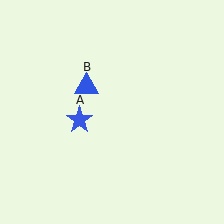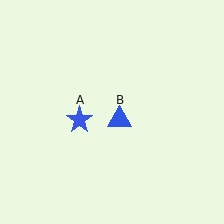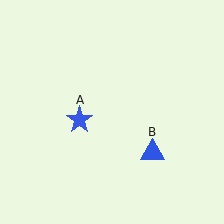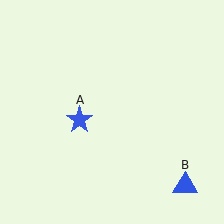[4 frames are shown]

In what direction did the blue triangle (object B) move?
The blue triangle (object B) moved down and to the right.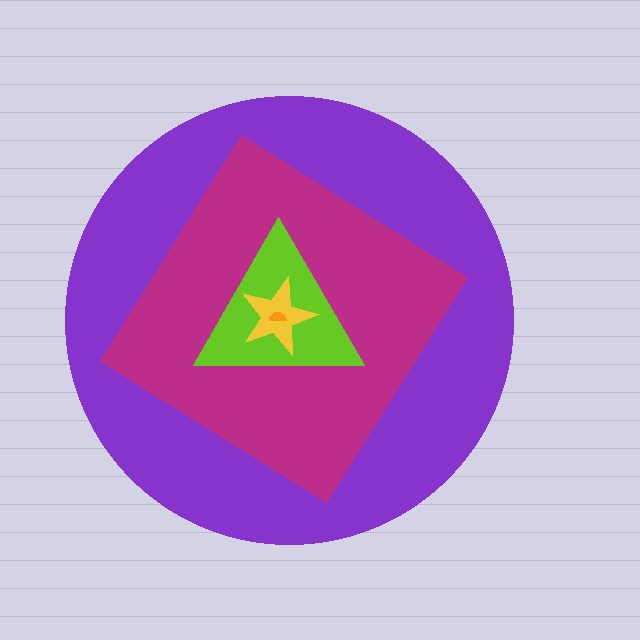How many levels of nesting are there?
5.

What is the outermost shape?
The purple circle.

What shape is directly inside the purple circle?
The magenta diamond.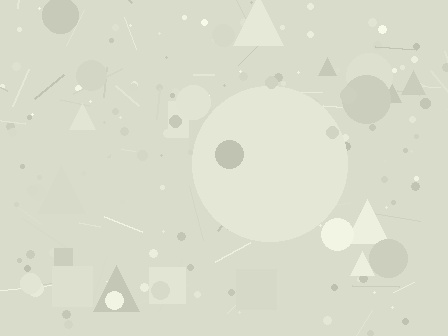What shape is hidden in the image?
A circle is hidden in the image.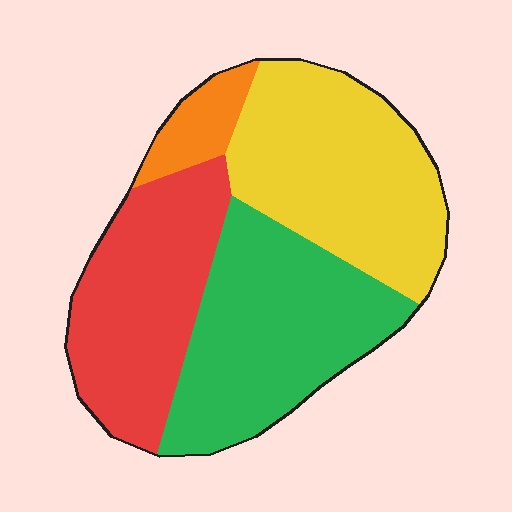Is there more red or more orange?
Red.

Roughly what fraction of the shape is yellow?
Yellow takes up about one third (1/3) of the shape.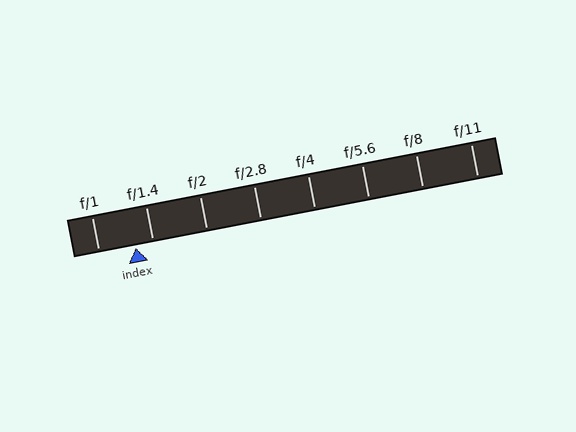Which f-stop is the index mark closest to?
The index mark is closest to f/1.4.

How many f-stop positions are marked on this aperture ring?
There are 8 f-stop positions marked.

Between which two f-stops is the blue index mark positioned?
The index mark is between f/1 and f/1.4.